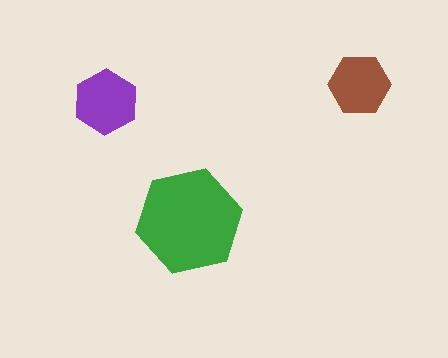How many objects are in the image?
There are 3 objects in the image.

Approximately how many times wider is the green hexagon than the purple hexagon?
About 1.5 times wider.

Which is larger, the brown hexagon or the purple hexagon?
The purple one.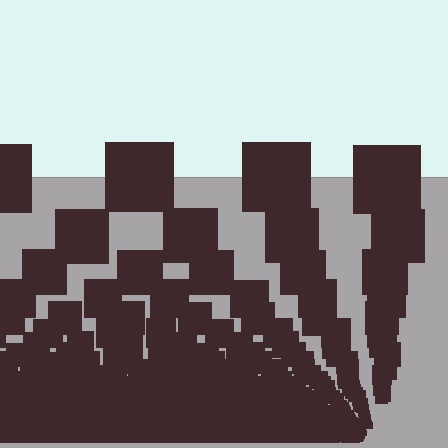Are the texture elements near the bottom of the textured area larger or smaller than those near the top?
Smaller. The gradient is inverted — elements near the bottom are smaller and denser.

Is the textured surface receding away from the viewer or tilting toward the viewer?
The surface appears to tilt toward the viewer. Texture elements get larger and sparser toward the top.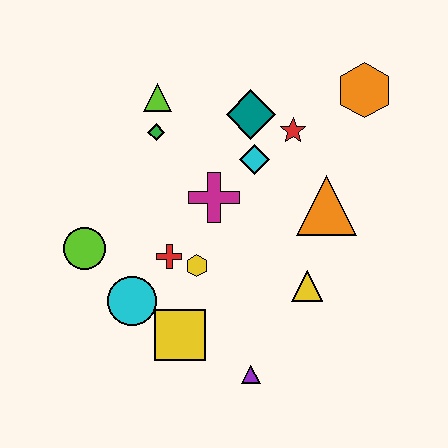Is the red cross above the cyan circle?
Yes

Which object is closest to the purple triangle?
The yellow square is closest to the purple triangle.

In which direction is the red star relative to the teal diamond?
The red star is to the right of the teal diamond.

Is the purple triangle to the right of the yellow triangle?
No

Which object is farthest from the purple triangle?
The orange hexagon is farthest from the purple triangle.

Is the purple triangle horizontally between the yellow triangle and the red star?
No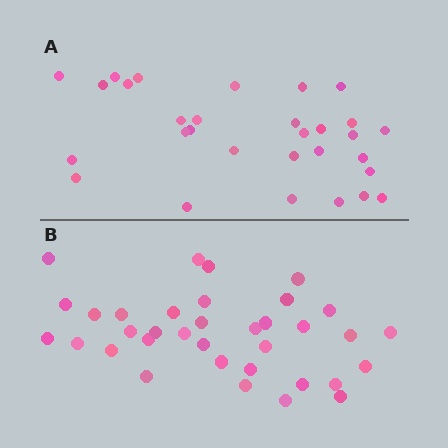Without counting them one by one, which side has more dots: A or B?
Region B (the bottom region) has more dots.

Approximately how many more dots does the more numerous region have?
Region B has about 5 more dots than region A.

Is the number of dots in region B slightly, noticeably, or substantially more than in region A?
Region B has only slightly more — the two regions are fairly close. The ratio is roughly 1.2 to 1.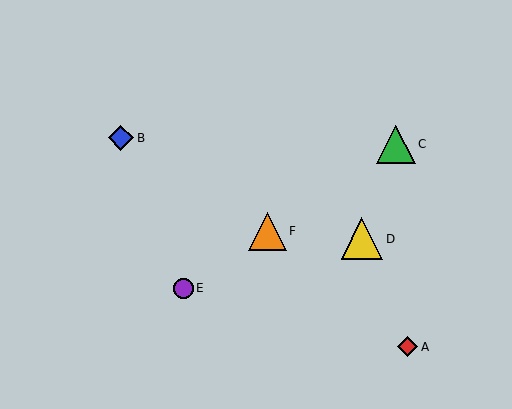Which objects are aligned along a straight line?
Objects C, E, F are aligned along a straight line.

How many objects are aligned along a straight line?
3 objects (C, E, F) are aligned along a straight line.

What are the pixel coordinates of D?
Object D is at (362, 239).